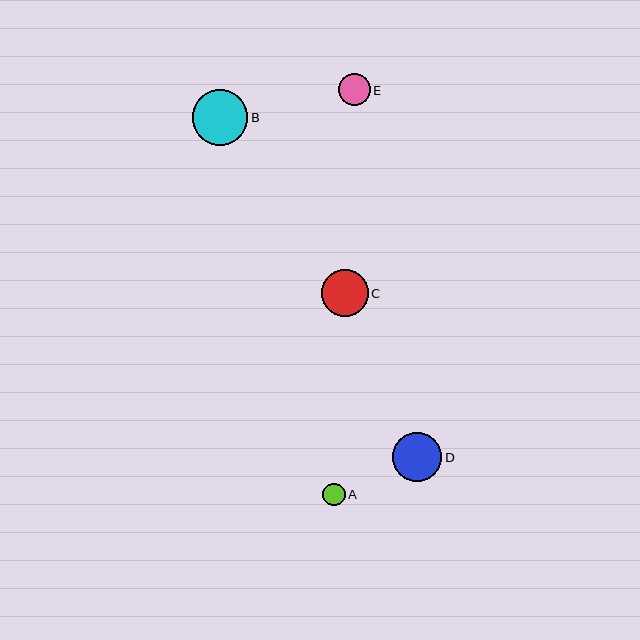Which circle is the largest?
Circle B is the largest with a size of approximately 56 pixels.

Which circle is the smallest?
Circle A is the smallest with a size of approximately 22 pixels.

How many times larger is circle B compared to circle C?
Circle B is approximately 1.2 times the size of circle C.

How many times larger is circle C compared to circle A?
Circle C is approximately 2.1 times the size of circle A.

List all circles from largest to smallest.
From largest to smallest: B, D, C, E, A.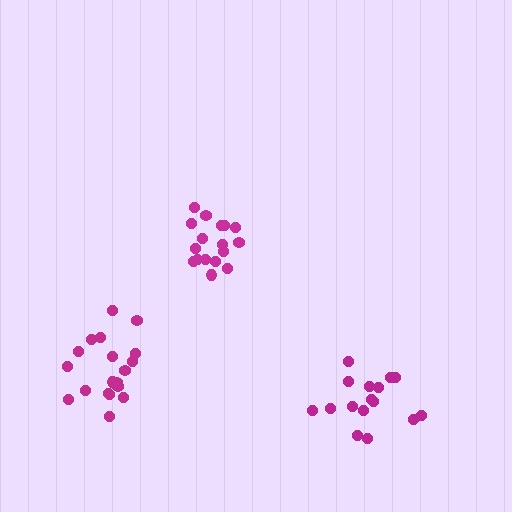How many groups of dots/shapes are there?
There are 3 groups.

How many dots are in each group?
Group 1: 17 dots, Group 2: 19 dots, Group 3: 16 dots (52 total).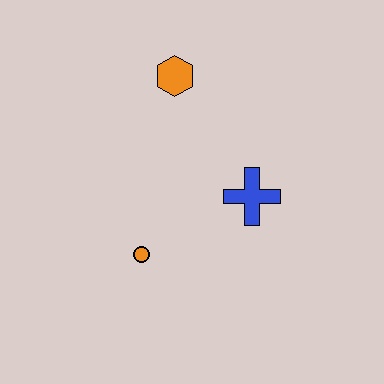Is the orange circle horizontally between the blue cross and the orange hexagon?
No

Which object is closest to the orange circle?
The blue cross is closest to the orange circle.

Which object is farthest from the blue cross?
The orange hexagon is farthest from the blue cross.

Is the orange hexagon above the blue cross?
Yes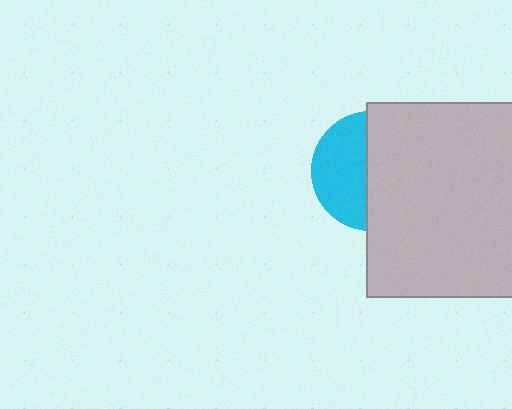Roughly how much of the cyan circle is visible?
A small part of it is visible (roughly 44%).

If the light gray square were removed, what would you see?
You would see the complete cyan circle.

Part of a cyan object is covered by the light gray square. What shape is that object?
It is a circle.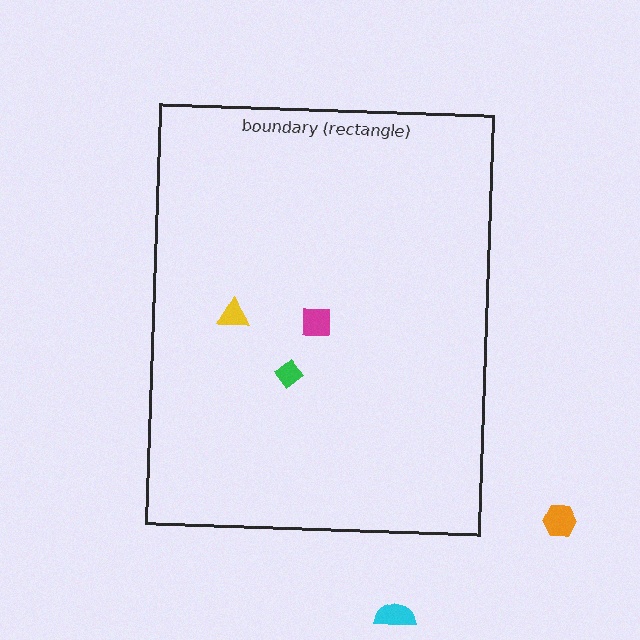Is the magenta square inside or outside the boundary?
Inside.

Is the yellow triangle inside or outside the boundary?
Inside.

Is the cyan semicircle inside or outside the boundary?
Outside.